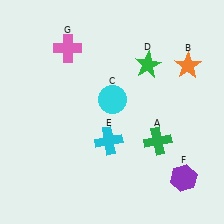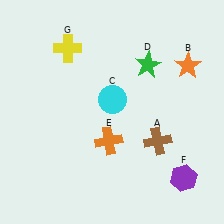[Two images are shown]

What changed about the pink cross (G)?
In Image 1, G is pink. In Image 2, it changed to yellow.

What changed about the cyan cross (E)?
In Image 1, E is cyan. In Image 2, it changed to orange.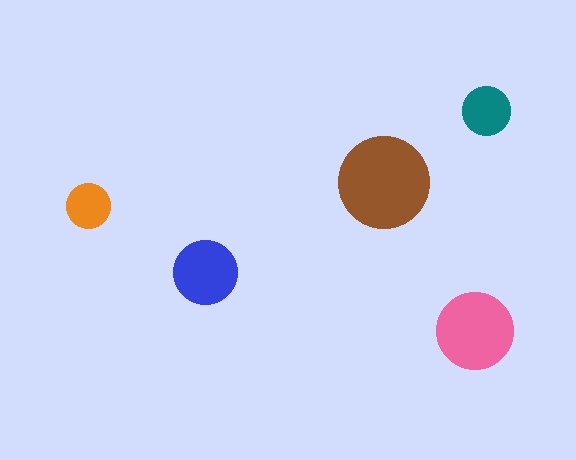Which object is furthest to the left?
The orange circle is leftmost.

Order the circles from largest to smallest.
the brown one, the pink one, the blue one, the teal one, the orange one.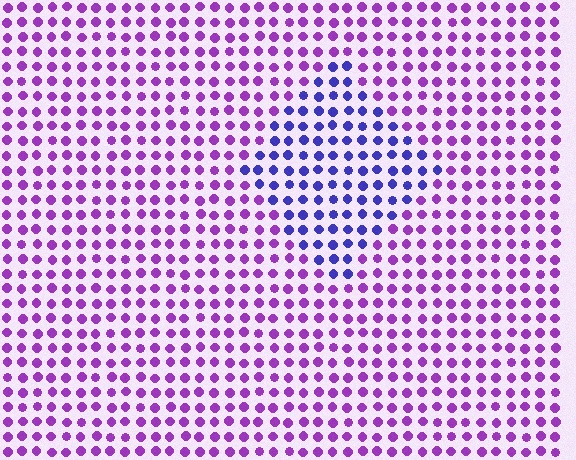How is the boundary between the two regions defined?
The boundary is defined purely by a slight shift in hue (about 43 degrees). Spacing, size, and orientation are identical on both sides.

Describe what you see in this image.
The image is filled with small purple elements in a uniform arrangement. A diamond-shaped region is visible where the elements are tinted to a slightly different hue, forming a subtle color boundary.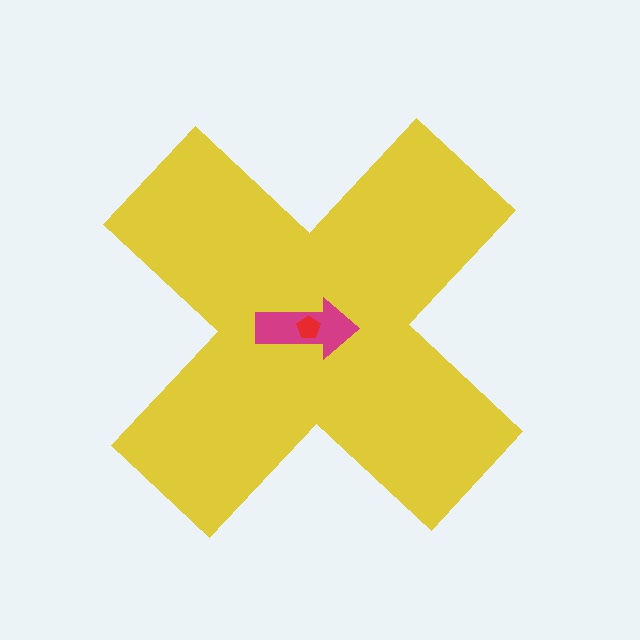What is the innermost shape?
The red pentagon.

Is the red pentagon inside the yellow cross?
Yes.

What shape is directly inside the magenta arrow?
The red pentagon.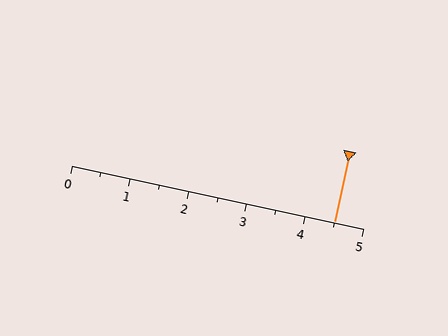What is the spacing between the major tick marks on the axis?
The major ticks are spaced 1 apart.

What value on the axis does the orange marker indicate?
The marker indicates approximately 4.5.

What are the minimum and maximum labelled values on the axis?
The axis runs from 0 to 5.